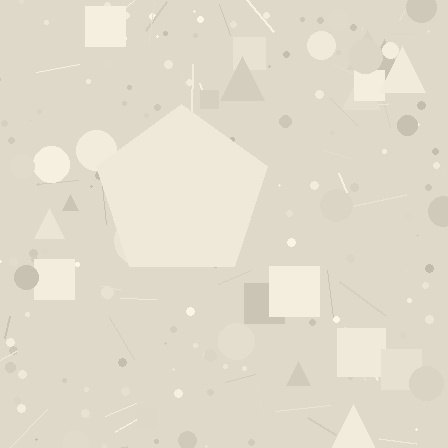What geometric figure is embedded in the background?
A pentagon is embedded in the background.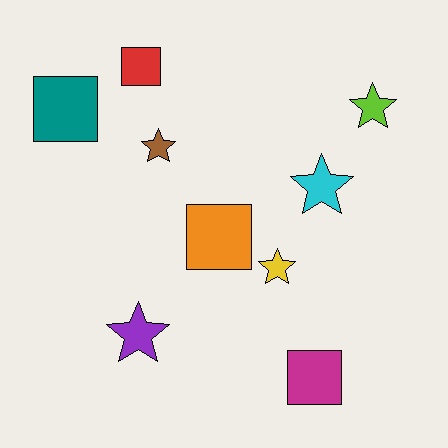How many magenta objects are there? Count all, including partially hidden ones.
There is 1 magenta object.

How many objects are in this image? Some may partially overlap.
There are 9 objects.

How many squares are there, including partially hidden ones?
There are 4 squares.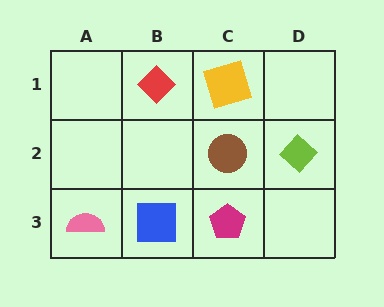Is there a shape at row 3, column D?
No, that cell is empty.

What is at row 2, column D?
A lime diamond.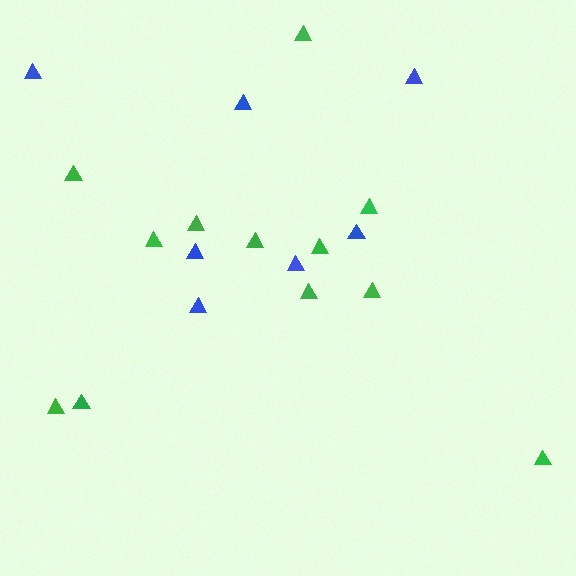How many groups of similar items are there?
There are 2 groups: one group of green triangles (12) and one group of blue triangles (7).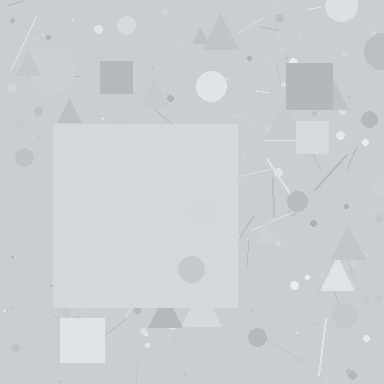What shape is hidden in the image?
A square is hidden in the image.